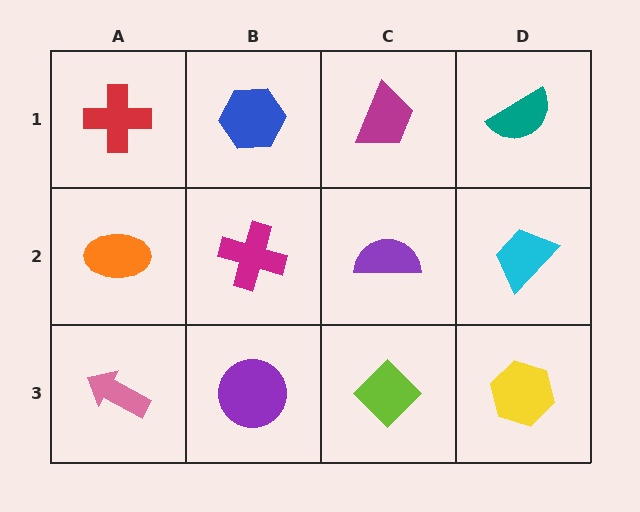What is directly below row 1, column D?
A cyan trapezoid.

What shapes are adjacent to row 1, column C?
A purple semicircle (row 2, column C), a blue hexagon (row 1, column B), a teal semicircle (row 1, column D).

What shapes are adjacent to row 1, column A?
An orange ellipse (row 2, column A), a blue hexagon (row 1, column B).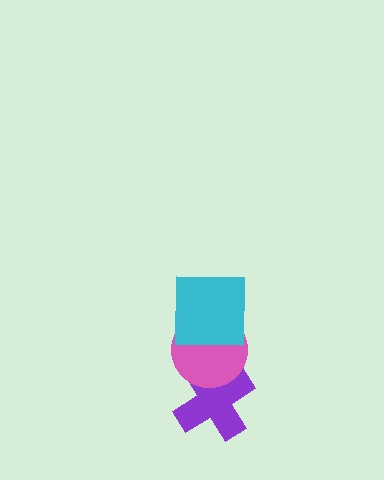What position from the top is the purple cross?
The purple cross is 3rd from the top.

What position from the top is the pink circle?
The pink circle is 2nd from the top.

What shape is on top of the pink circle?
The cyan square is on top of the pink circle.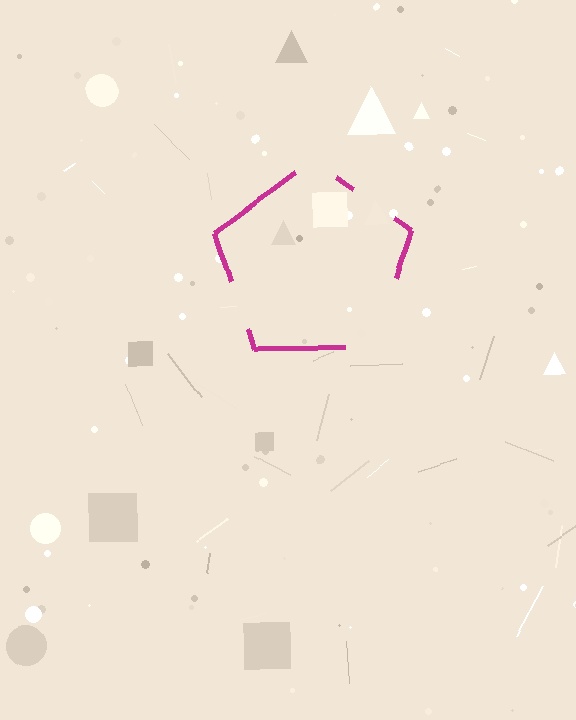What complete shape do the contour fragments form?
The contour fragments form a pentagon.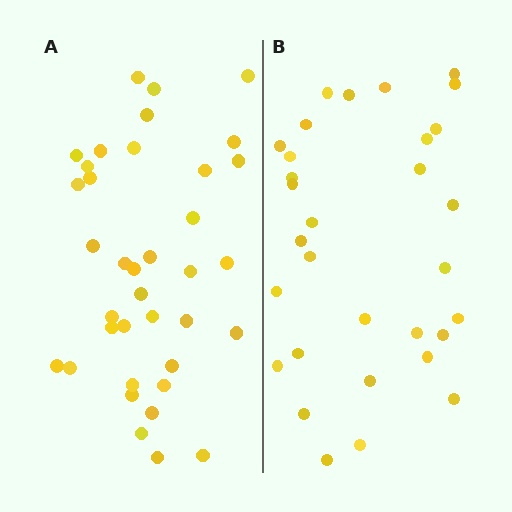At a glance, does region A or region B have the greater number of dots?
Region A (the left region) has more dots.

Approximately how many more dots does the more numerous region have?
Region A has about 6 more dots than region B.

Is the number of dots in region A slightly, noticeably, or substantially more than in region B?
Region A has only slightly more — the two regions are fairly close. The ratio is roughly 1.2 to 1.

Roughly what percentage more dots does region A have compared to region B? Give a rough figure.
About 20% more.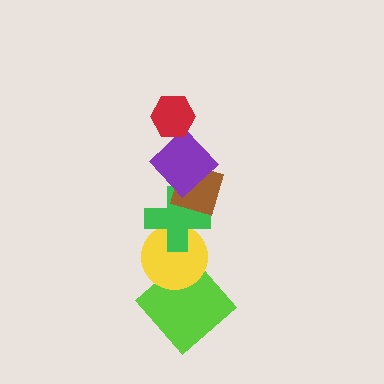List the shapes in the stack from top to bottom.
From top to bottom: the red hexagon, the purple diamond, the brown diamond, the green cross, the yellow circle, the lime diamond.